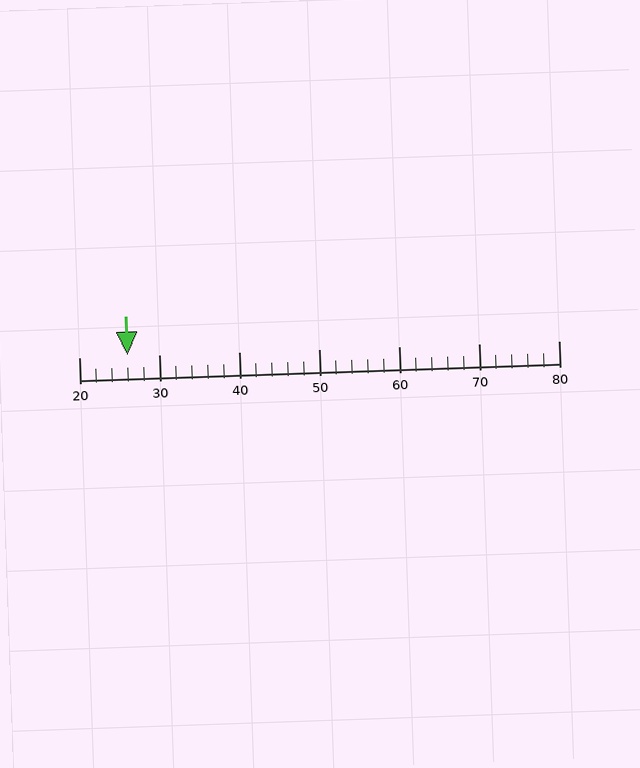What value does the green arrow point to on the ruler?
The green arrow points to approximately 26.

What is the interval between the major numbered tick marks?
The major tick marks are spaced 10 units apart.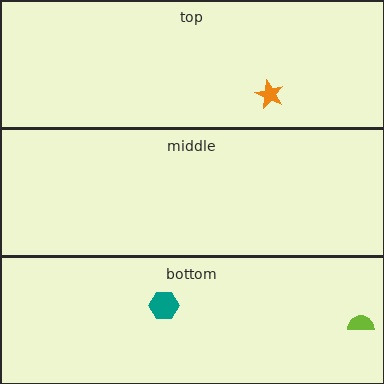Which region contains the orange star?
The top region.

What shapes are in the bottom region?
The teal hexagon, the lime semicircle.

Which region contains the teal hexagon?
The bottom region.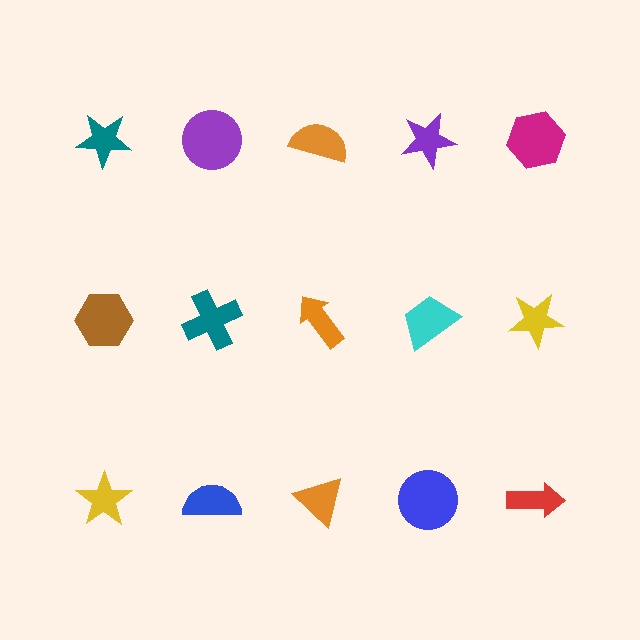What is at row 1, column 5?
A magenta hexagon.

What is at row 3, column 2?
A blue semicircle.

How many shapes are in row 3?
5 shapes.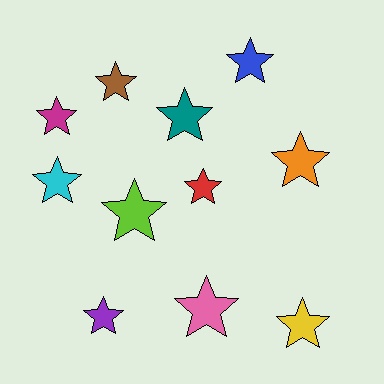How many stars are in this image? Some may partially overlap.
There are 11 stars.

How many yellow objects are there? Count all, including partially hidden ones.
There is 1 yellow object.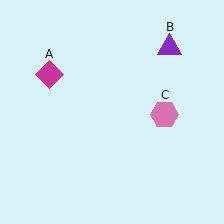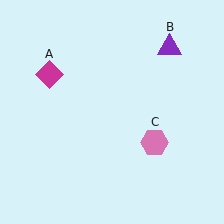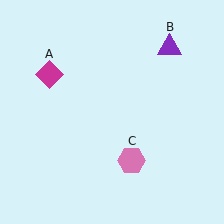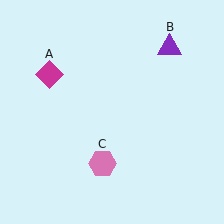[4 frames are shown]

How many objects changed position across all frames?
1 object changed position: pink hexagon (object C).